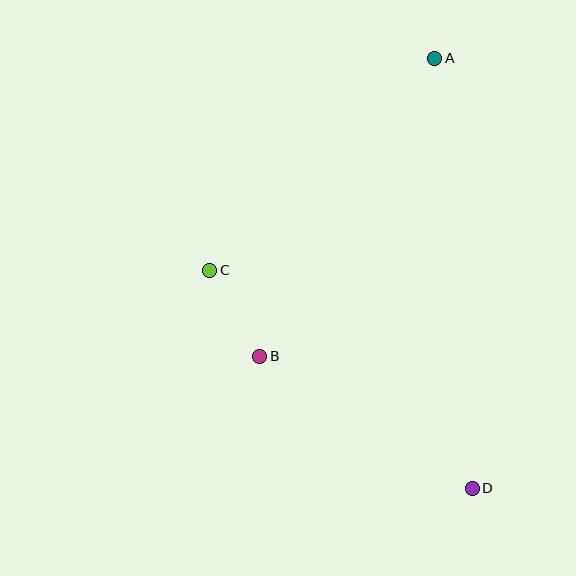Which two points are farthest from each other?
Points A and D are farthest from each other.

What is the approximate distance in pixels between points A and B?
The distance between A and B is approximately 345 pixels.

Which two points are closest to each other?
Points B and C are closest to each other.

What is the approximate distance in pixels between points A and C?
The distance between A and C is approximately 309 pixels.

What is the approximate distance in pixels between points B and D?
The distance between B and D is approximately 251 pixels.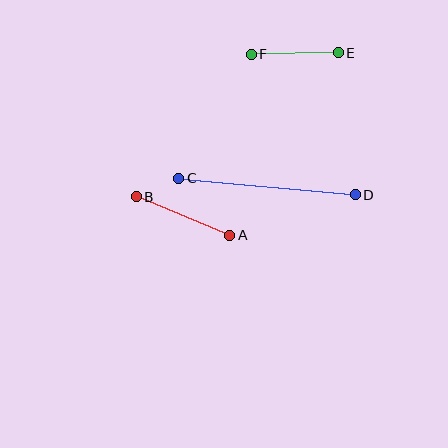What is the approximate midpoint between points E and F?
The midpoint is at approximately (295, 53) pixels.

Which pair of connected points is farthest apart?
Points C and D are farthest apart.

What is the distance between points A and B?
The distance is approximately 101 pixels.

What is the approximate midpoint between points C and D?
The midpoint is at approximately (267, 186) pixels.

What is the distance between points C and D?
The distance is approximately 178 pixels.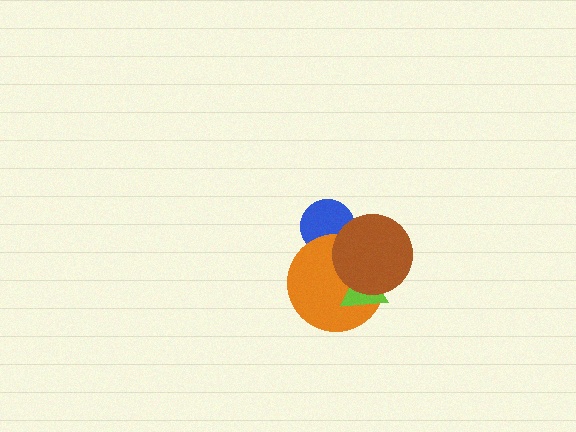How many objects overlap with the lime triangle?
2 objects overlap with the lime triangle.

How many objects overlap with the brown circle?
3 objects overlap with the brown circle.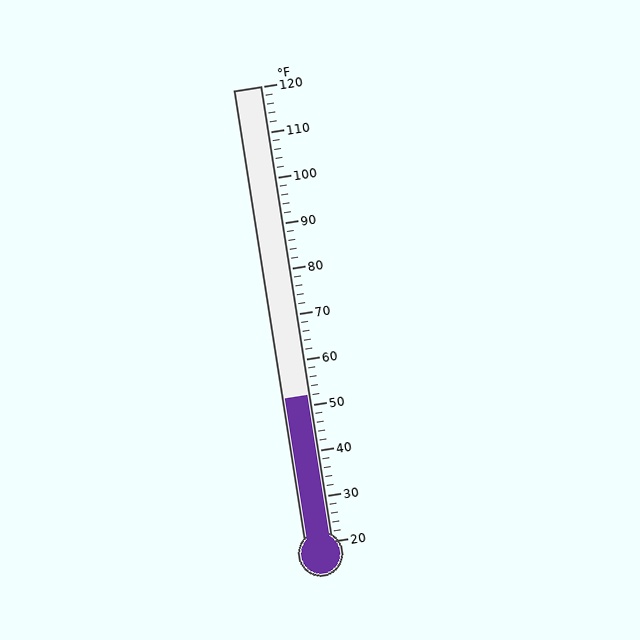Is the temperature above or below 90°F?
The temperature is below 90°F.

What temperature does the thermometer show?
The thermometer shows approximately 52°F.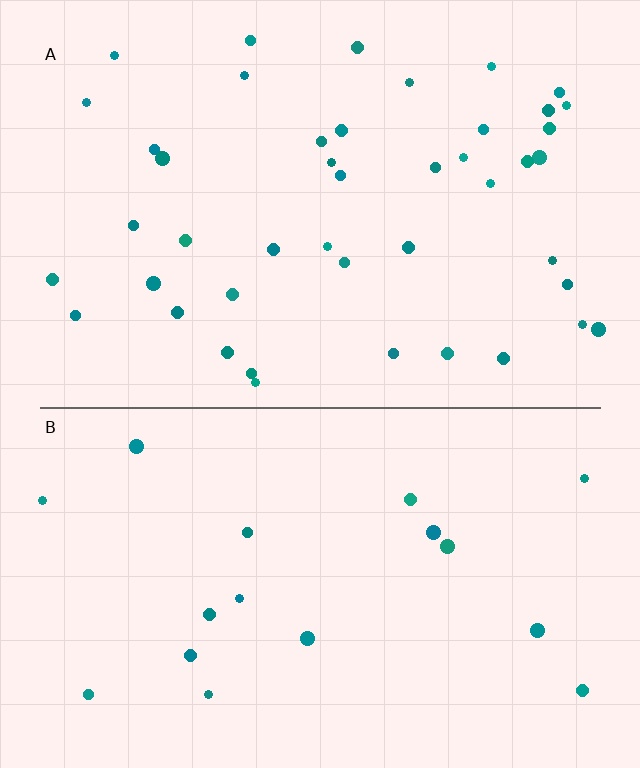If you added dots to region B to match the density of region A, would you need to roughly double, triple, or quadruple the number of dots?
Approximately triple.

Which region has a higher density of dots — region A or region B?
A (the top).